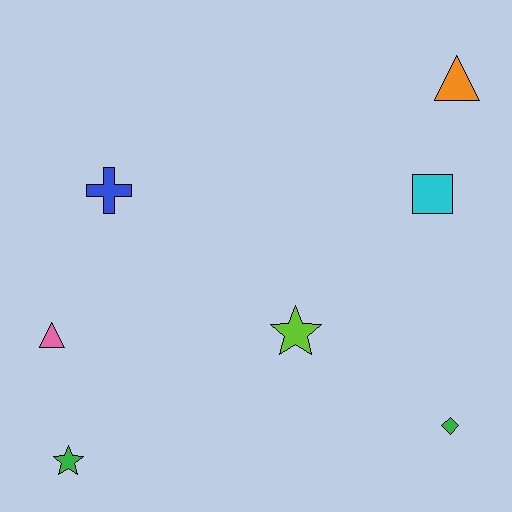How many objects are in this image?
There are 7 objects.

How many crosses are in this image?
There is 1 cross.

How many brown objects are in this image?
There are no brown objects.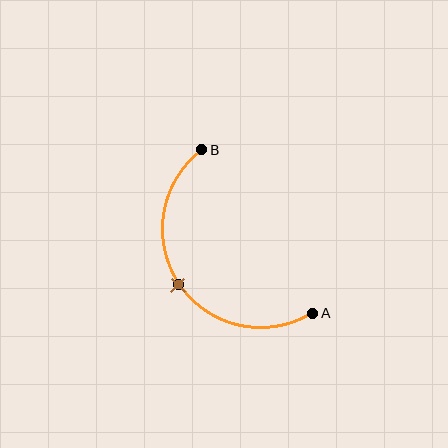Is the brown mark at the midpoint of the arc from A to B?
Yes. The brown mark lies on the arc at equal arc-length from both A and B — it is the arc midpoint.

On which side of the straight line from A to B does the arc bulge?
The arc bulges below and to the left of the straight line connecting A and B.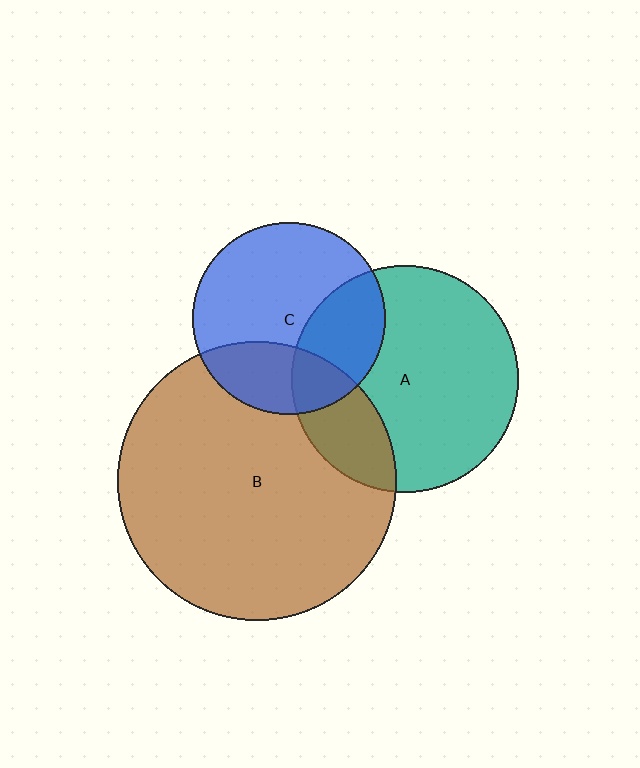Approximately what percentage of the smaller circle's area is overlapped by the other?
Approximately 30%.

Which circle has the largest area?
Circle B (brown).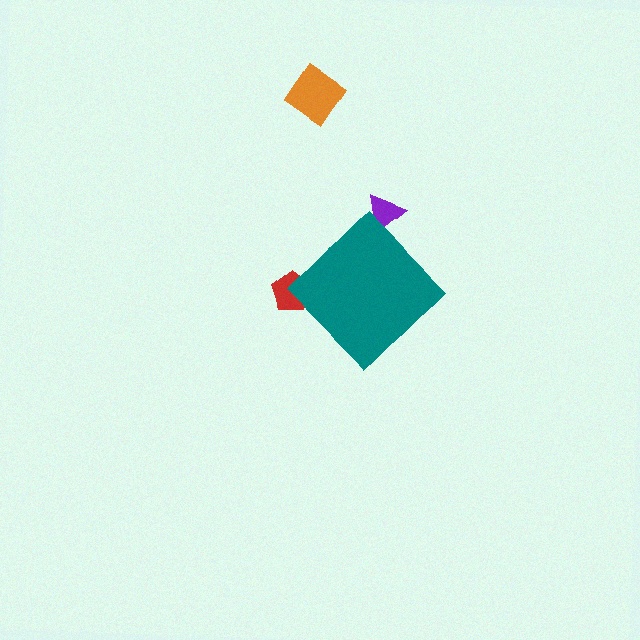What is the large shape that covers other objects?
A teal diamond.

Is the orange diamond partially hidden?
No, the orange diamond is fully visible.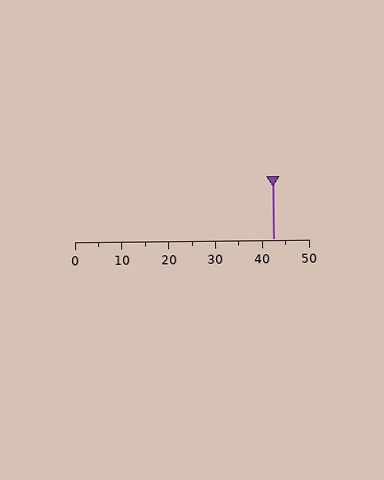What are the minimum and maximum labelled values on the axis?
The axis runs from 0 to 50.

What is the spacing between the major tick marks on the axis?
The major ticks are spaced 10 apart.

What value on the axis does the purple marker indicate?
The marker indicates approximately 42.5.